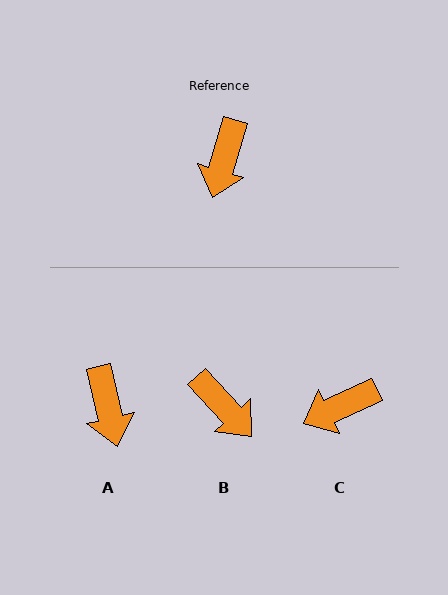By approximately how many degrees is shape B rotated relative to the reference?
Approximately 59 degrees counter-clockwise.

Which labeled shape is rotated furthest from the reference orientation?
B, about 59 degrees away.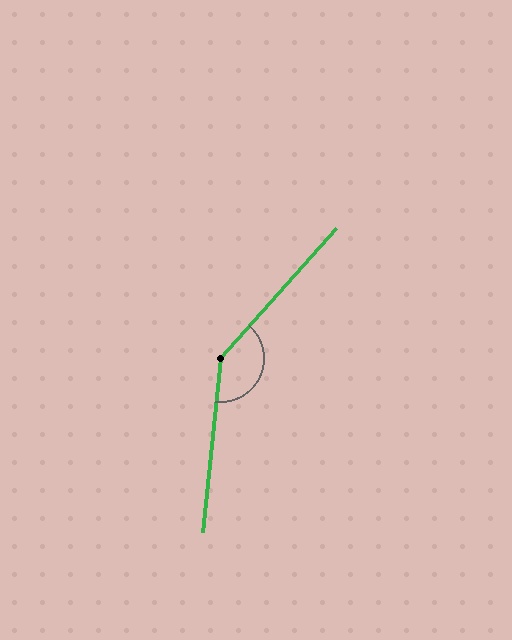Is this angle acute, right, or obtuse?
It is obtuse.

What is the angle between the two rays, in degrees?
Approximately 144 degrees.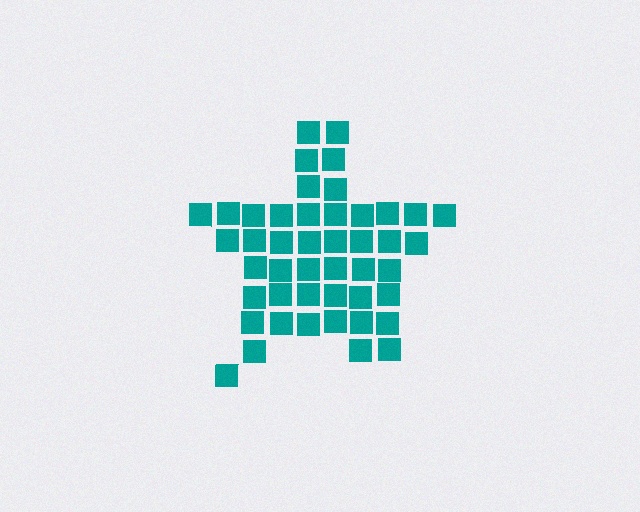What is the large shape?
The large shape is a star.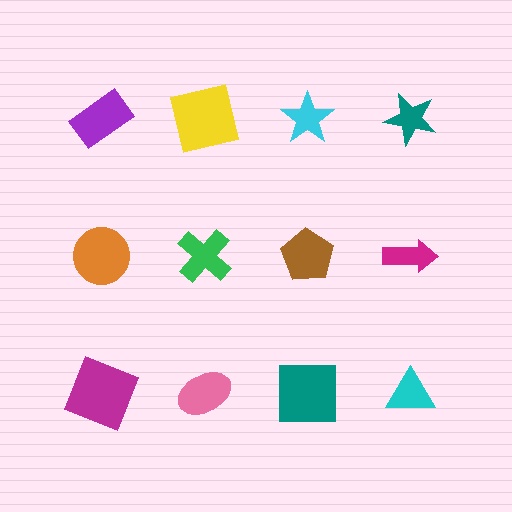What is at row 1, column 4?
A teal star.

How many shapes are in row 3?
4 shapes.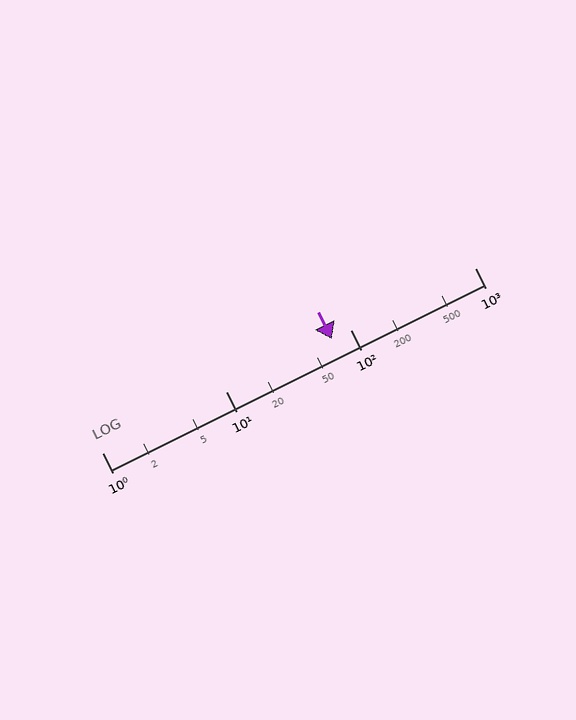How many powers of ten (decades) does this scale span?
The scale spans 3 decades, from 1 to 1000.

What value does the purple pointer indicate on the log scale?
The pointer indicates approximately 71.